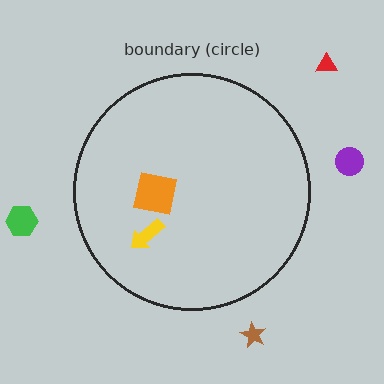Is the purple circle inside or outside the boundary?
Outside.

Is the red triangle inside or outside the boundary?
Outside.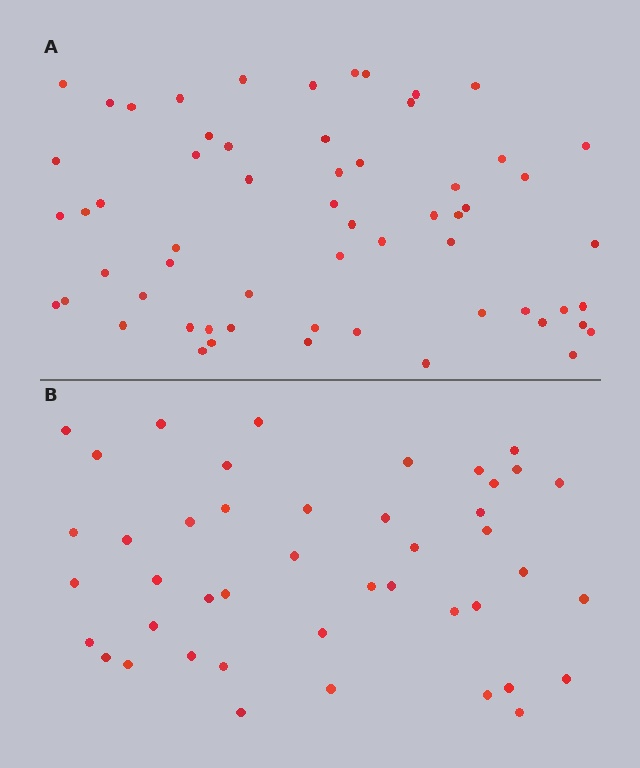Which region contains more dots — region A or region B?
Region A (the top region) has more dots.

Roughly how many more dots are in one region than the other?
Region A has approximately 15 more dots than region B.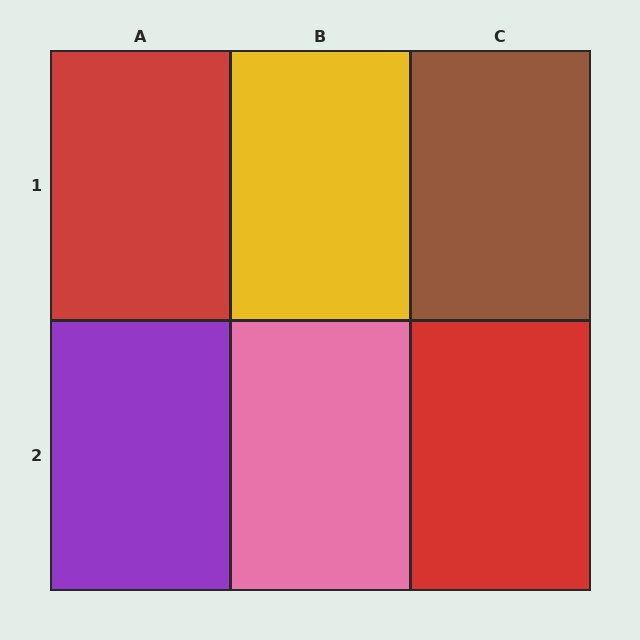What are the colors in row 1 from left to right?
Red, yellow, brown.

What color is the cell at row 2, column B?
Pink.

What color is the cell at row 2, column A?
Purple.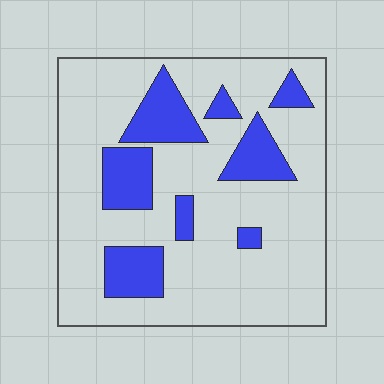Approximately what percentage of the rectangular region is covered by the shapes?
Approximately 20%.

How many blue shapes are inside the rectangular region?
8.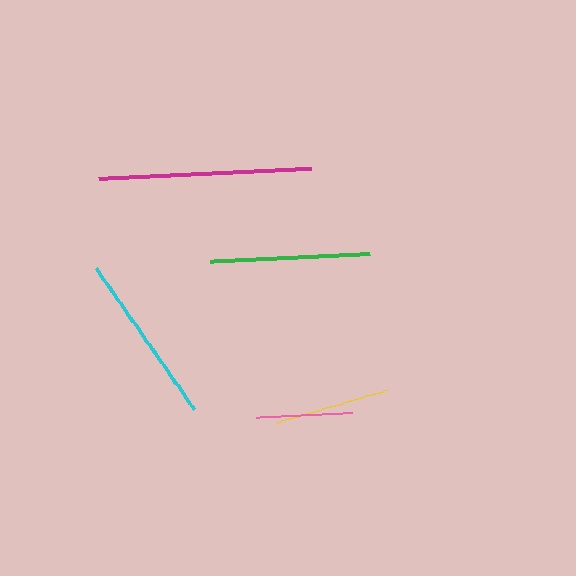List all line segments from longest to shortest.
From longest to shortest: magenta, cyan, green, yellow, pink.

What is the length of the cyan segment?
The cyan segment is approximately 171 pixels long.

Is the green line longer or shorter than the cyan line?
The cyan line is longer than the green line.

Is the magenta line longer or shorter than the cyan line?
The magenta line is longer than the cyan line.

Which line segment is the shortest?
The pink line is the shortest at approximately 96 pixels.